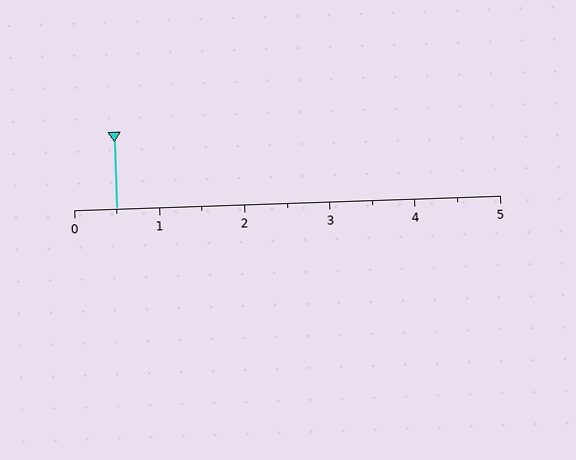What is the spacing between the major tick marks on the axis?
The major ticks are spaced 1 apart.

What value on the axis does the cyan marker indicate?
The marker indicates approximately 0.5.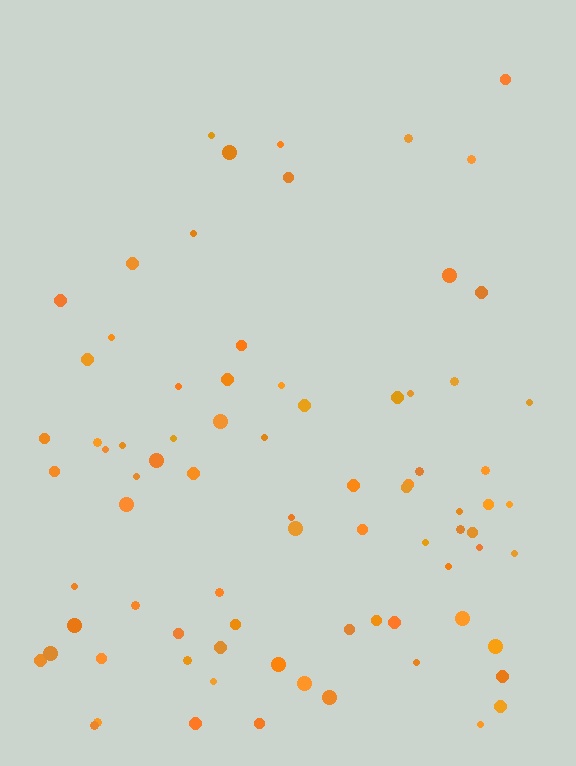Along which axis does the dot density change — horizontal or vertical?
Vertical.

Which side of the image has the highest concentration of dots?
The bottom.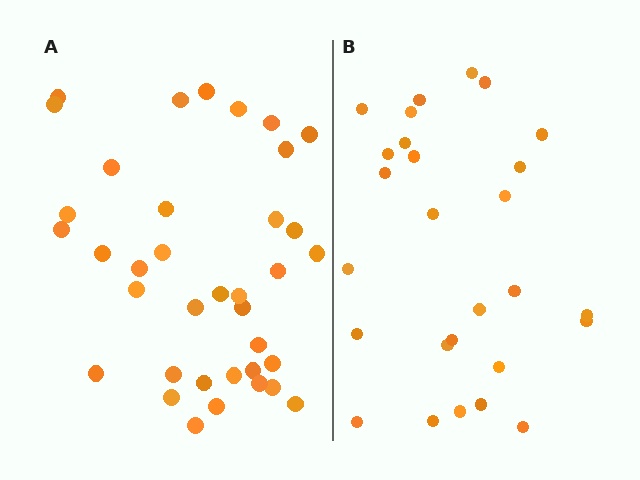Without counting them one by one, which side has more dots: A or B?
Region A (the left region) has more dots.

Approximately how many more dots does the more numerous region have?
Region A has roughly 10 or so more dots than region B.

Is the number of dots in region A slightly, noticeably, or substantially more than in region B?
Region A has noticeably more, but not dramatically so. The ratio is roughly 1.4 to 1.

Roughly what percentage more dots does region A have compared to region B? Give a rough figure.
About 35% more.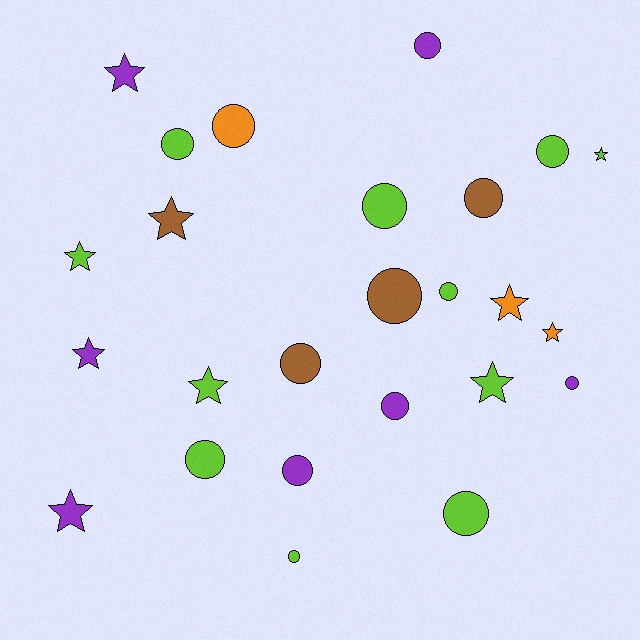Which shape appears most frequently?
Circle, with 15 objects.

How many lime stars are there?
There are 4 lime stars.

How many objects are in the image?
There are 25 objects.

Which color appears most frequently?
Lime, with 11 objects.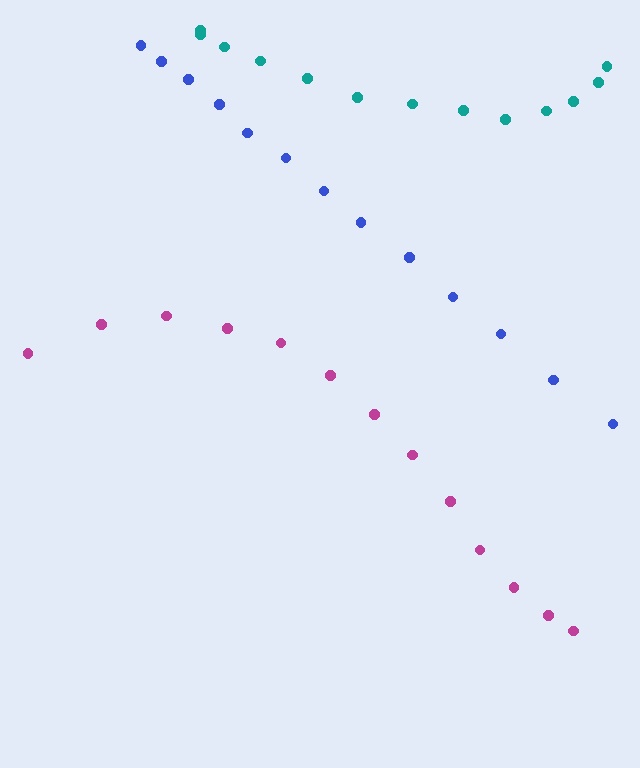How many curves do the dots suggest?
There are 3 distinct paths.